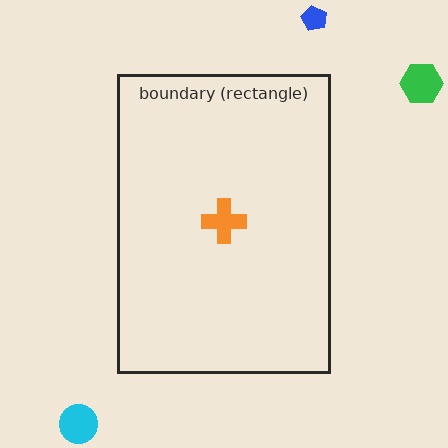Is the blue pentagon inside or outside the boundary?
Outside.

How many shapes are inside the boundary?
1 inside, 3 outside.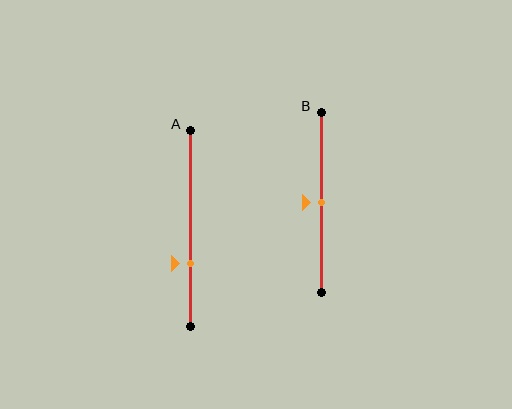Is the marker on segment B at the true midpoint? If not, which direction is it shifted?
Yes, the marker on segment B is at the true midpoint.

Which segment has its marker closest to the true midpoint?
Segment B has its marker closest to the true midpoint.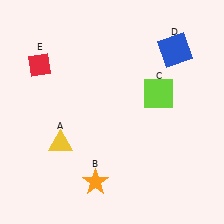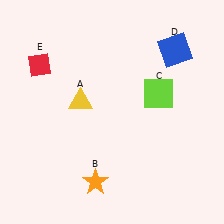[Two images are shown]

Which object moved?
The yellow triangle (A) moved up.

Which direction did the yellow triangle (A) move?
The yellow triangle (A) moved up.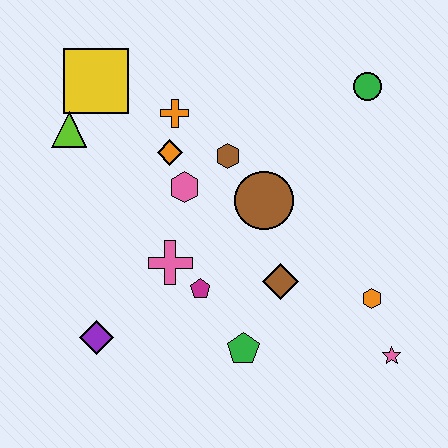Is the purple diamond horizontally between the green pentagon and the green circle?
No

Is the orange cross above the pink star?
Yes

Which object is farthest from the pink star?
The yellow square is farthest from the pink star.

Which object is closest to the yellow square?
The lime triangle is closest to the yellow square.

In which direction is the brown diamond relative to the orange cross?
The brown diamond is below the orange cross.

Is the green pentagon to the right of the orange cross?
Yes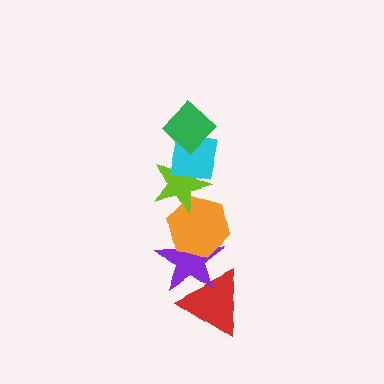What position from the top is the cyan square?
The cyan square is 2nd from the top.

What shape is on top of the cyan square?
The green diamond is on top of the cyan square.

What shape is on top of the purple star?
The orange hexagon is on top of the purple star.